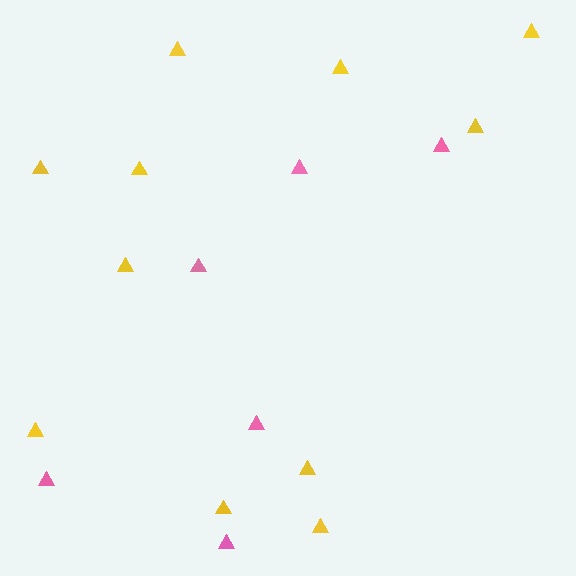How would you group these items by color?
There are 2 groups: one group of yellow triangles (11) and one group of pink triangles (6).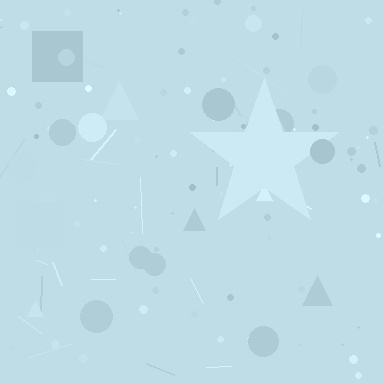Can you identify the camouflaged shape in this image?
The camouflaged shape is a star.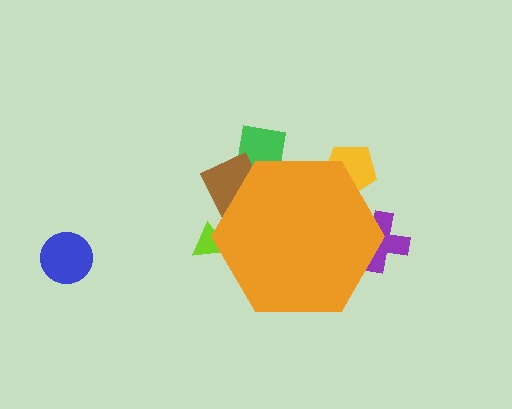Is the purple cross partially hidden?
Yes, the purple cross is partially hidden behind the orange hexagon.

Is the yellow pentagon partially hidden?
Yes, the yellow pentagon is partially hidden behind the orange hexagon.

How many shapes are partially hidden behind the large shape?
5 shapes are partially hidden.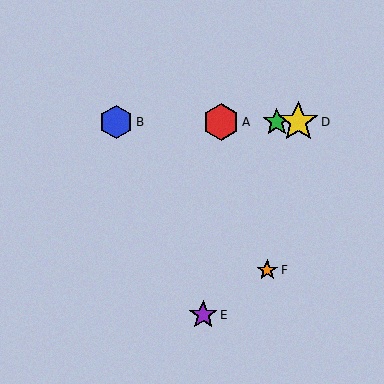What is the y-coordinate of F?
Object F is at y≈270.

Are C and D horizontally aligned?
Yes, both are at y≈122.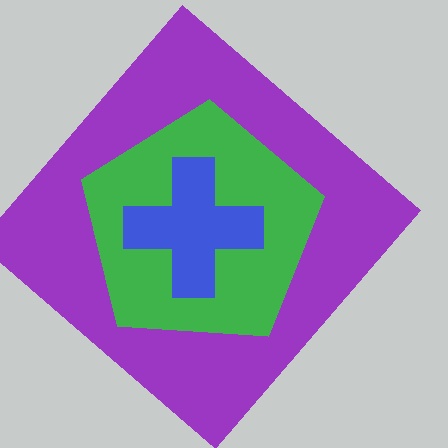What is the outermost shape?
The purple diamond.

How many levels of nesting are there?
3.